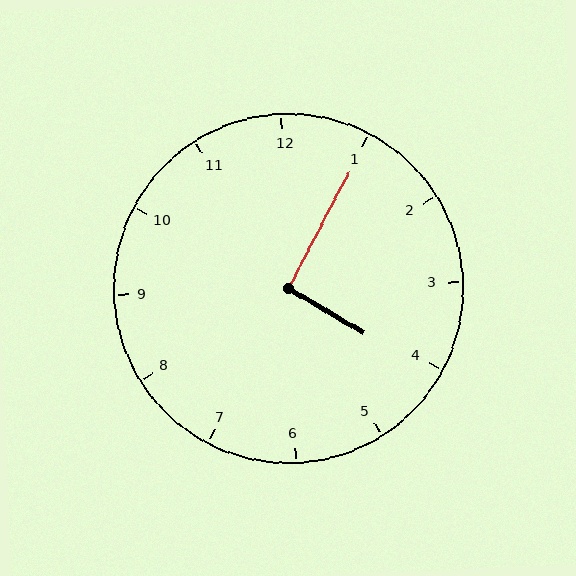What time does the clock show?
4:05.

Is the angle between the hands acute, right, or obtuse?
It is right.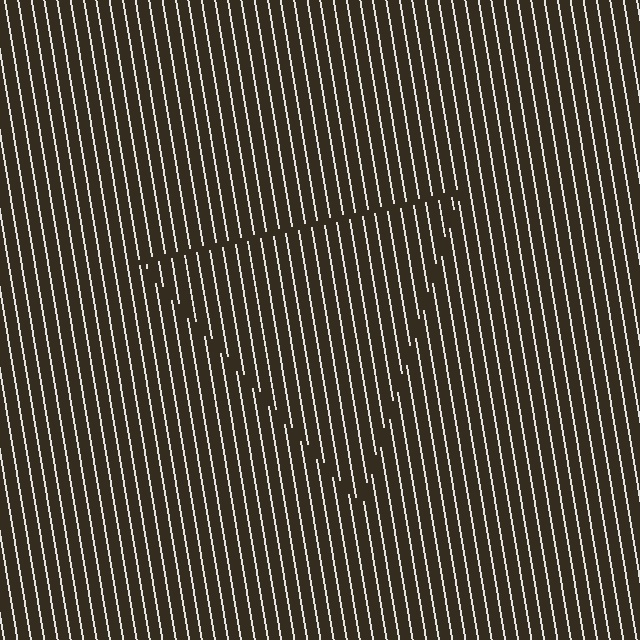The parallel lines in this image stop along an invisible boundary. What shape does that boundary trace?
An illusory triangle. The interior of the shape contains the same grating, shifted by half a period — the contour is defined by the phase discontinuity where line-ends from the inner and outer gratings abut.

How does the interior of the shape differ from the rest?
The interior of the shape contains the same grating, shifted by half a period — the contour is defined by the phase discontinuity where line-ends from the inner and outer gratings abut.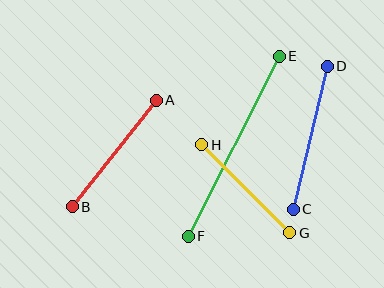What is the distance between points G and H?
The distance is approximately 124 pixels.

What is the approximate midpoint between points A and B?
The midpoint is at approximately (114, 153) pixels.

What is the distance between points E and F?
The distance is approximately 202 pixels.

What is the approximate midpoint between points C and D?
The midpoint is at approximately (310, 138) pixels.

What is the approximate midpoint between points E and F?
The midpoint is at approximately (234, 146) pixels.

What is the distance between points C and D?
The distance is approximately 147 pixels.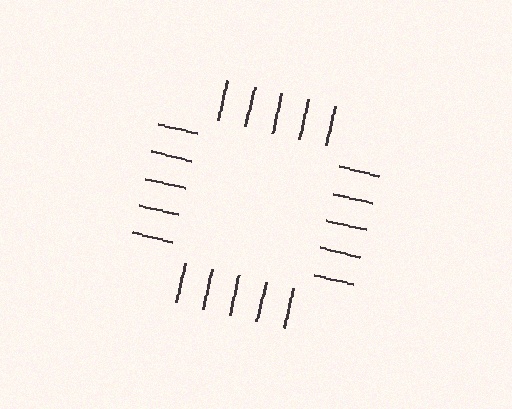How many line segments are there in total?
20 — 5 along each of the 4 edges.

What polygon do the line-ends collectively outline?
An illusory square — the line segments terminate on its edges but no continuous stroke is drawn.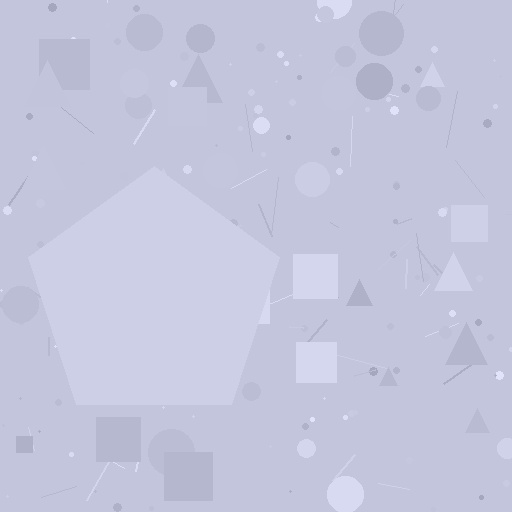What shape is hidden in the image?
A pentagon is hidden in the image.